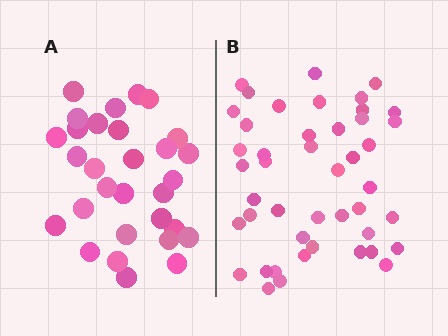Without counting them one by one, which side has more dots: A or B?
Region B (the right region) has more dots.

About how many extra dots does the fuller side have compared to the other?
Region B has approximately 15 more dots than region A.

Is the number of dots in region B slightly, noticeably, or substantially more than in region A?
Region B has substantially more. The ratio is roughly 1.5 to 1.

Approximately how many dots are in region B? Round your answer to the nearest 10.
About 40 dots. (The exact count is 45, which rounds to 40.)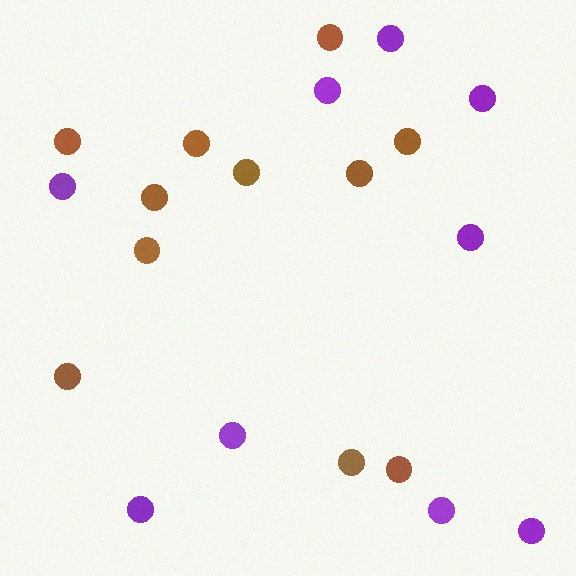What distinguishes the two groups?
There are 2 groups: one group of brown circles (11) and one group of purple circles (9).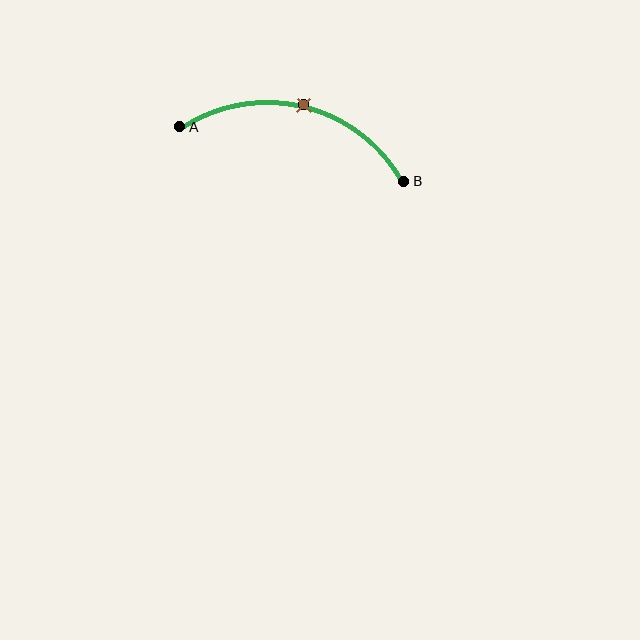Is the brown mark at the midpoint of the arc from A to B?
Yes. The brown mark lies on the arc at equal arc-length from both A and B — it is the arc midpoint.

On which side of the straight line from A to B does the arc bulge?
The arc bulges above the straight line connecting A and B.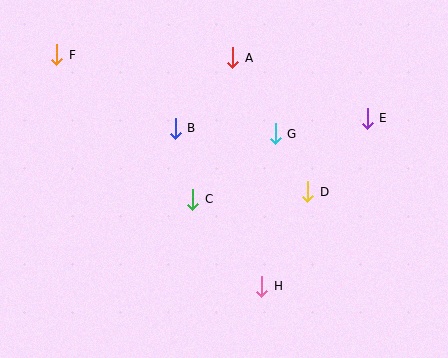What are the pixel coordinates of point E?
Point E is at (367, 118).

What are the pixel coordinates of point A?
Point A is at (233, 58).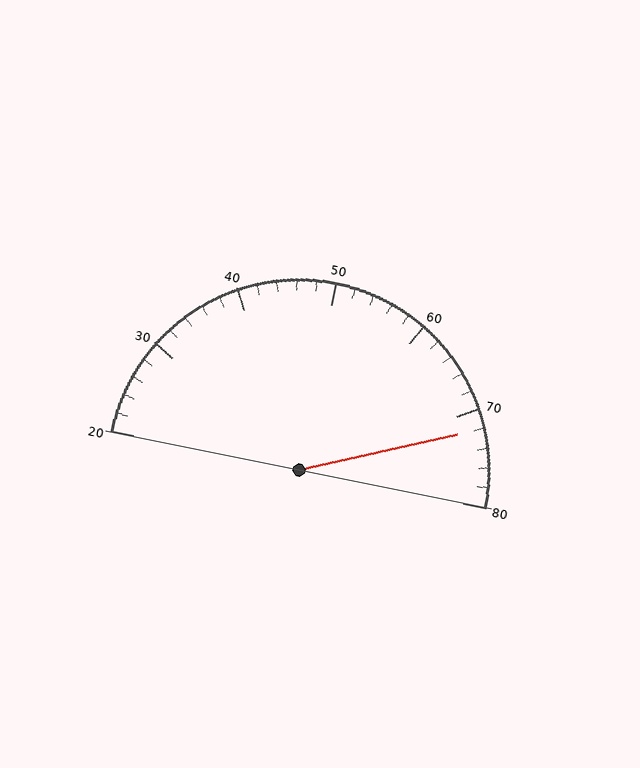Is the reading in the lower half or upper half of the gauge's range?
The reading is in the upper half of the range (20 to 80).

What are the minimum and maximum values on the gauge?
The gauge ranges from 20 to 80.